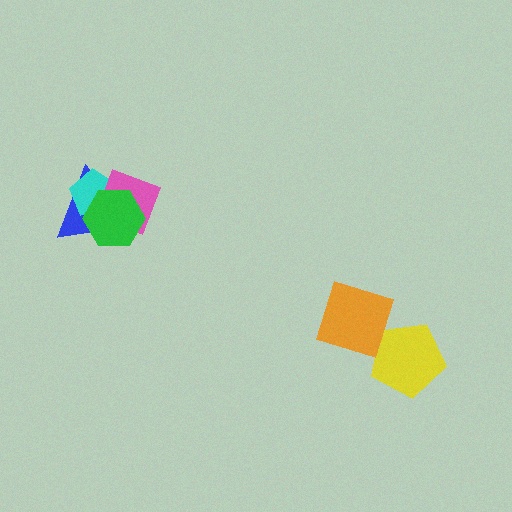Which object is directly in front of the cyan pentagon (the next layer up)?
The pink diamond is directly in front of the cyan pentagon.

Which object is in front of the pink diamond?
The green hexagon is in front of the pink diamond.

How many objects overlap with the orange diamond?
1 object overlaps with the orange diamond.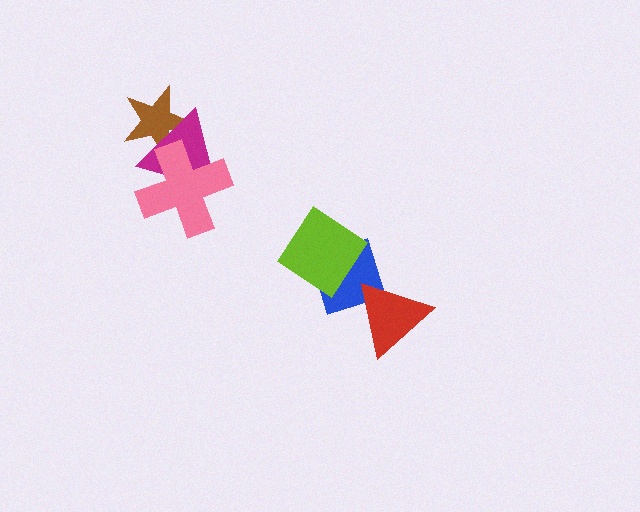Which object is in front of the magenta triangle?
The pink cross is in front of the magenta triangle.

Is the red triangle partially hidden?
No, no other shape covers it.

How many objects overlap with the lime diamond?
1 object overlaps with the lime diamond.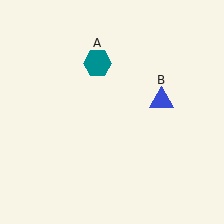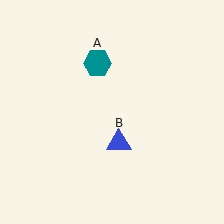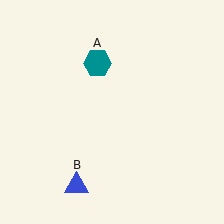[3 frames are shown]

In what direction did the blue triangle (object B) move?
The blue triangle (object B) moved down and to the left.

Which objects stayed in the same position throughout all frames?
Teal hexagon (object A) remained stationary.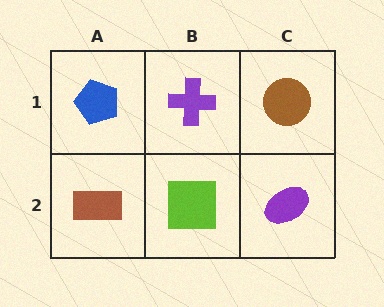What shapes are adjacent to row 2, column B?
A purple cross (row 1, column B), a brown rectangle (row 2, column A), a purple ellipse (row 2, column C).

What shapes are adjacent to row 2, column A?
A blue pentagon (row 1, column A), a lime square (row 2, column B).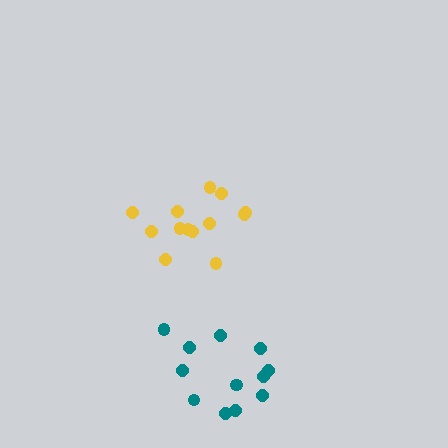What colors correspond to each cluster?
The clusters are colored: yellow, teal.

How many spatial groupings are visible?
There are 2 spatial groupings.